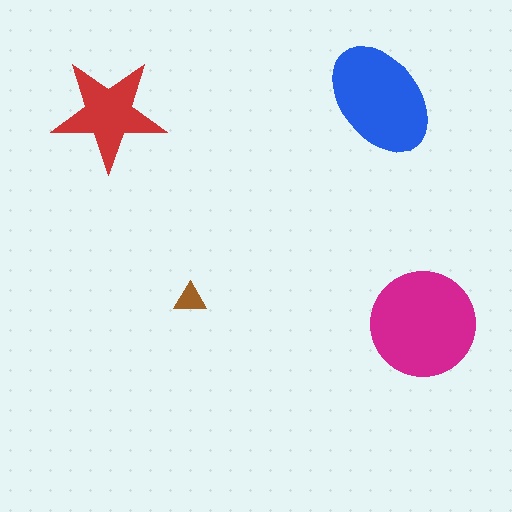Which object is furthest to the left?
The red star is leftmost.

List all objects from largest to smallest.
The magenta circle, the blue ellipse, the red star, the brown triangle.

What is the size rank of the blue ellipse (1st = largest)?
2nd.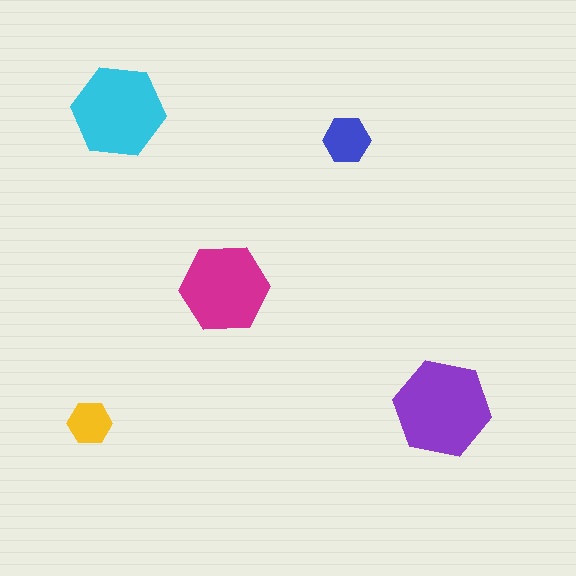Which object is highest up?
The cyan hexagon is topmost.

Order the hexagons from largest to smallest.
the purple one, the cyan one, the magenta one, the blue one, the yellow one.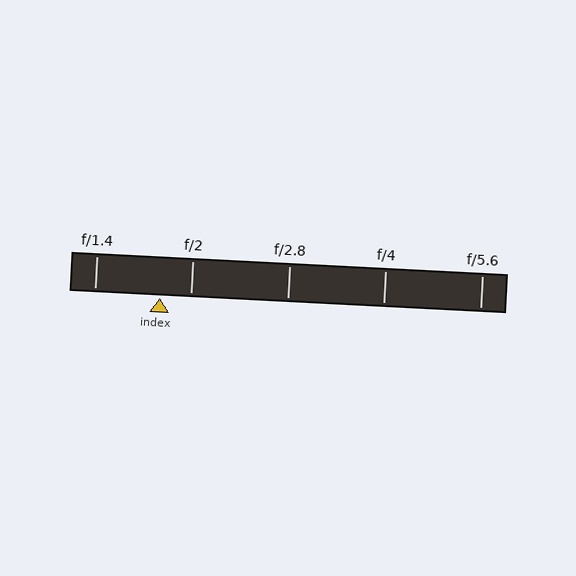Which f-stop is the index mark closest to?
The index mark is closest to f/2.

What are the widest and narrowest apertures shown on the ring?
The widest aperture shown is f/1.4 and the narrowest is f/5.6.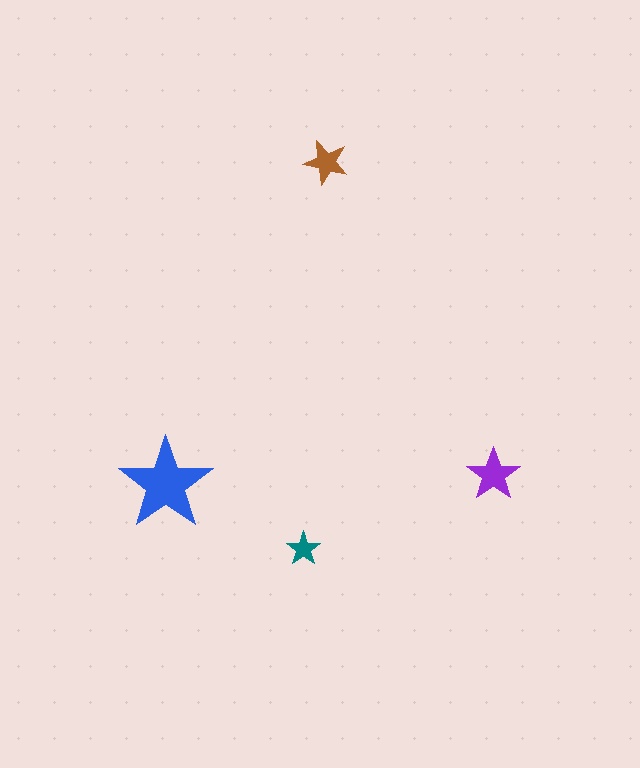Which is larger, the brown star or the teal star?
The brown one.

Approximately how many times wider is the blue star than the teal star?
About 3 times wider.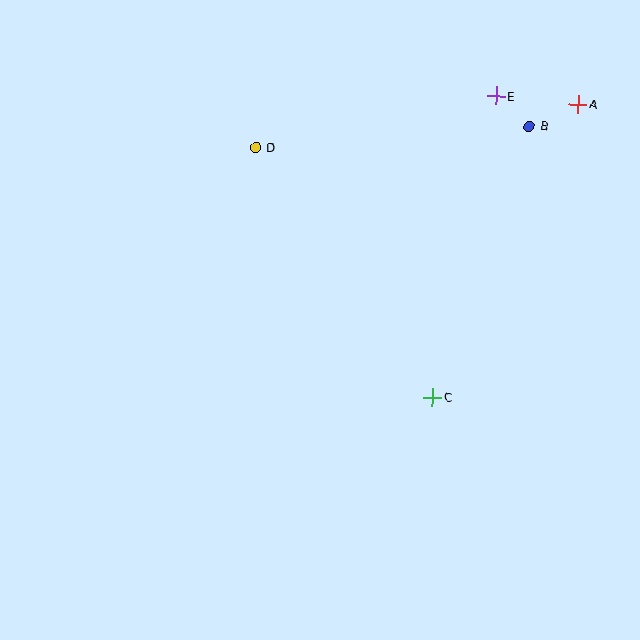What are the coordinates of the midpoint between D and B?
The midpoint between D and B is at (392, 137).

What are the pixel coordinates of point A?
Point A is at (578, 104).